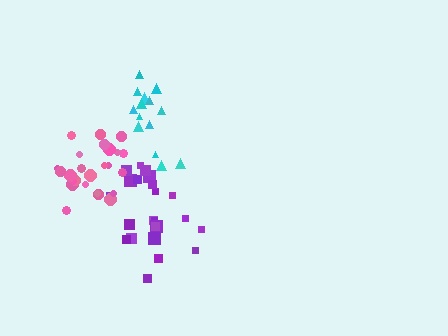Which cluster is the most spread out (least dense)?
Cyan.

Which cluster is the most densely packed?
Pink.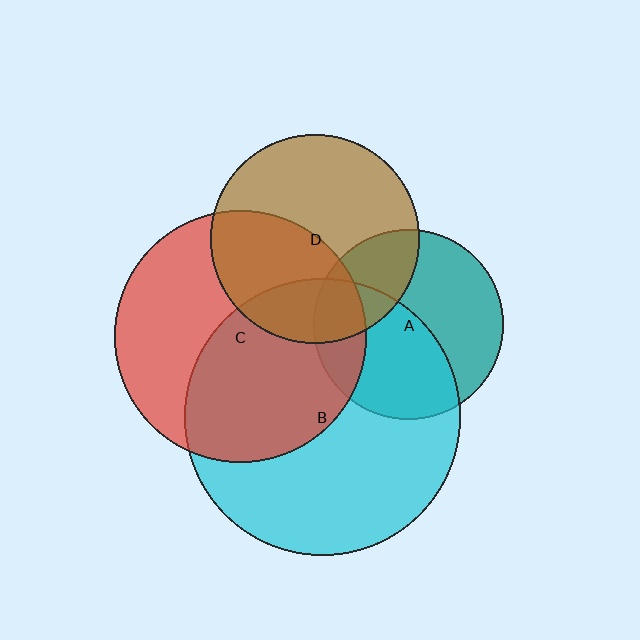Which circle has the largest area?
Circle B (cyan).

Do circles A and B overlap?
Yes.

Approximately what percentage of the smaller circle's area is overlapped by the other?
Approximately 50%.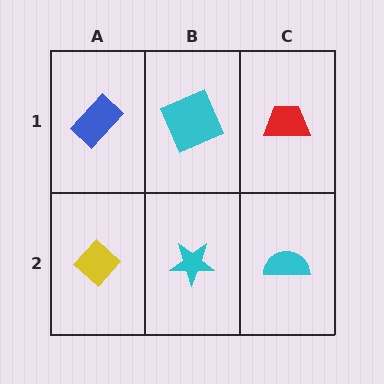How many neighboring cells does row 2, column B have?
3.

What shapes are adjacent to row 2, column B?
A cyan square (row 1, column B), a yellow diamond (row 2, column A), a cyan semicircle (row 2, column C).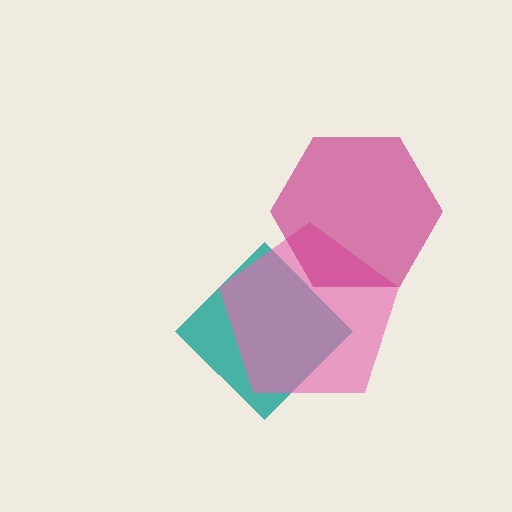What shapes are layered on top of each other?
The layered shapes are: a teal diamond, a pink pentagon, a magenta hexagon.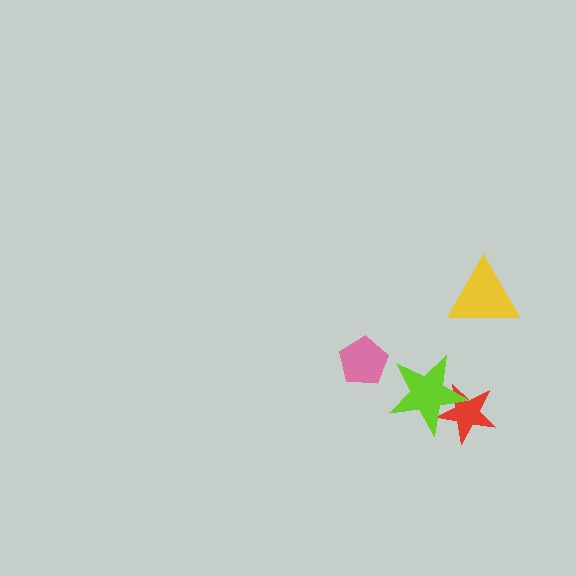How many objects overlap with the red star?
1 object overlaps with the red star.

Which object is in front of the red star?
The lime star is in front of the red star.